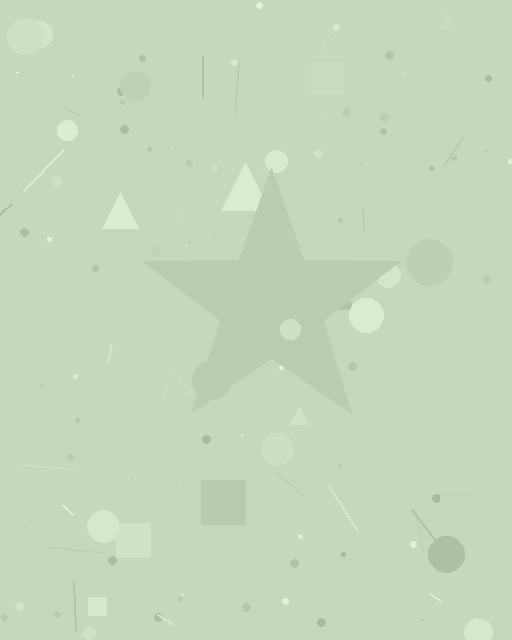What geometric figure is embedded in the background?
A star is embedded in the background.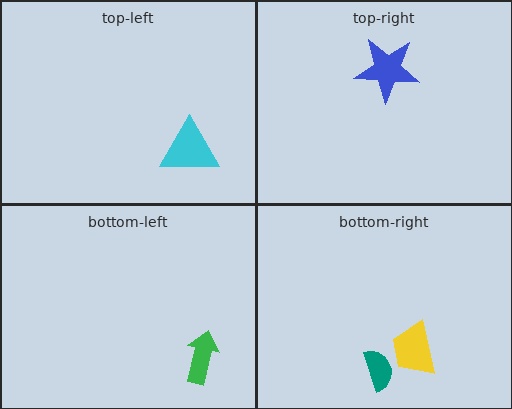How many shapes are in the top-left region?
1.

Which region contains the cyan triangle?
The top-left region.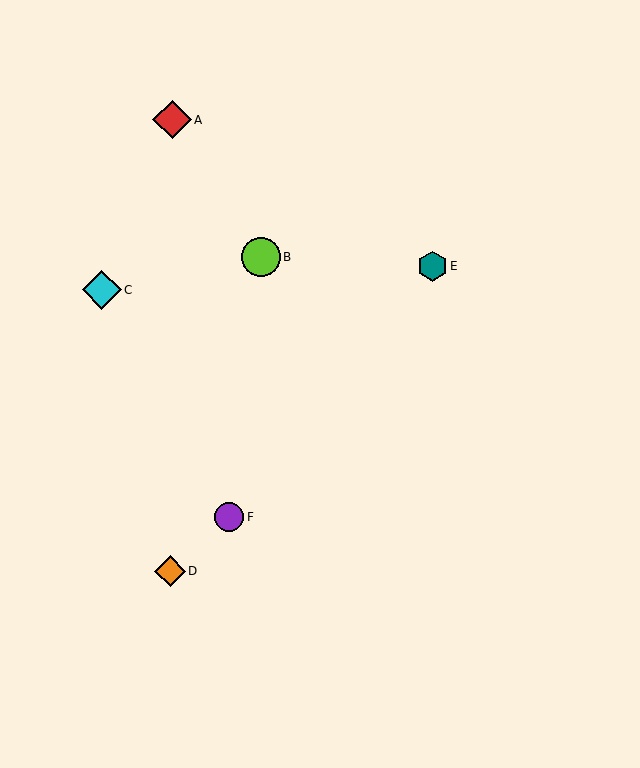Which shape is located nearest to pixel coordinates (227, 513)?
The purple circle (labeled F) at (229, 517) is nearest to that location.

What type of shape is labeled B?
Shape B is a lime circle.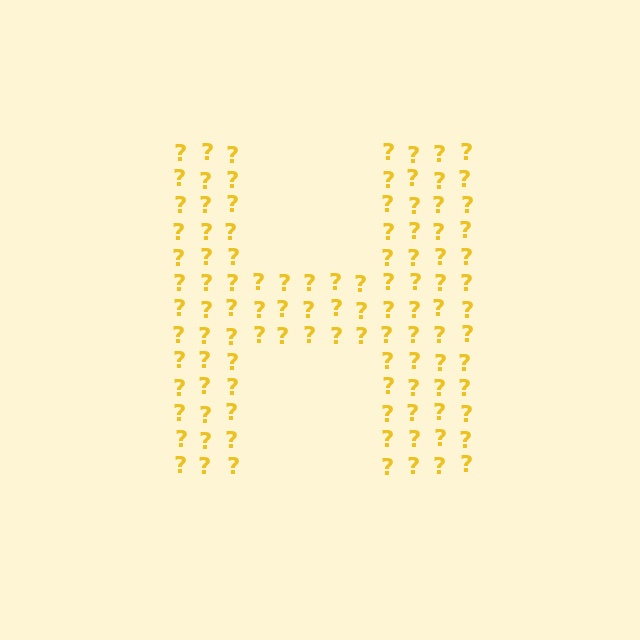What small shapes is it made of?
It is made of small question marks.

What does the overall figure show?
The overall figure shows the letter H.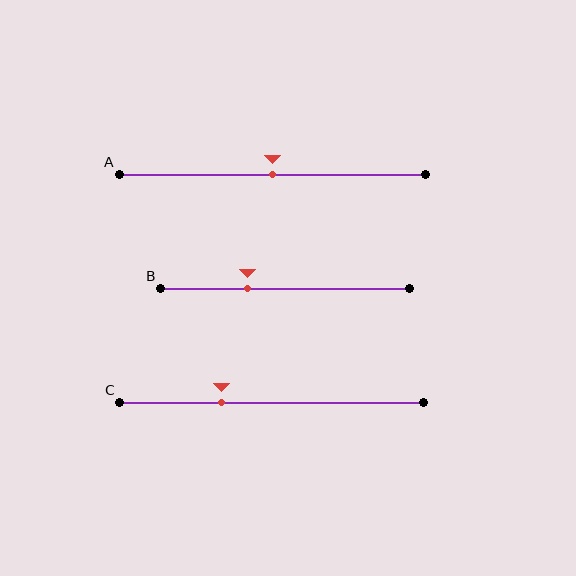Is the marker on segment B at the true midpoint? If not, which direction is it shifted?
No, the marker on segment B is shifted to the left by about 15% of the segment length.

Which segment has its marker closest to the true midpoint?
Segment A has its marker closest to the true midpoint.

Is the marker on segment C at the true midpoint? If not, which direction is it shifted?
No, the marker on segment C is shifted to the left by about 16% of the segment length.